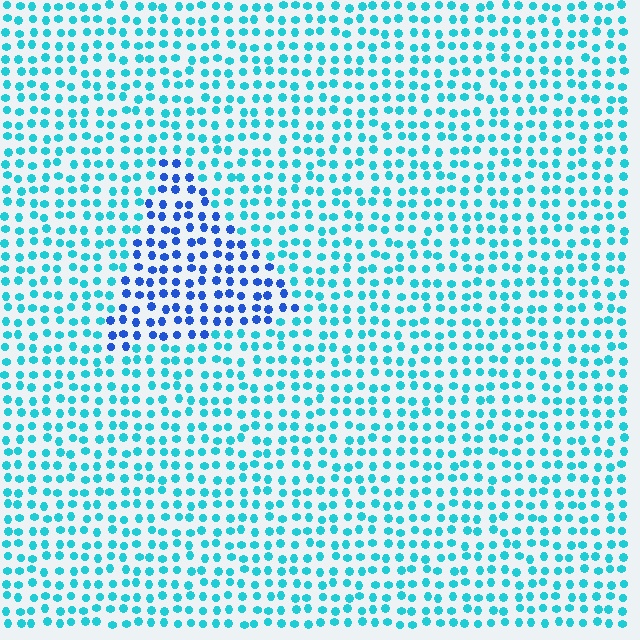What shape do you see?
I see a triangle.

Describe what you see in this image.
The image is filled with small cyan elements in a uniform arrangement. A triangle-shaped region is visible where the elements are tinted to a slightly different hue, forming a subtle color boundary.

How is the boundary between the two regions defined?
The boundary is defined purely by a slight shift in hue (about 41 degrees). Spacing, size, and orientation are identical on both sides.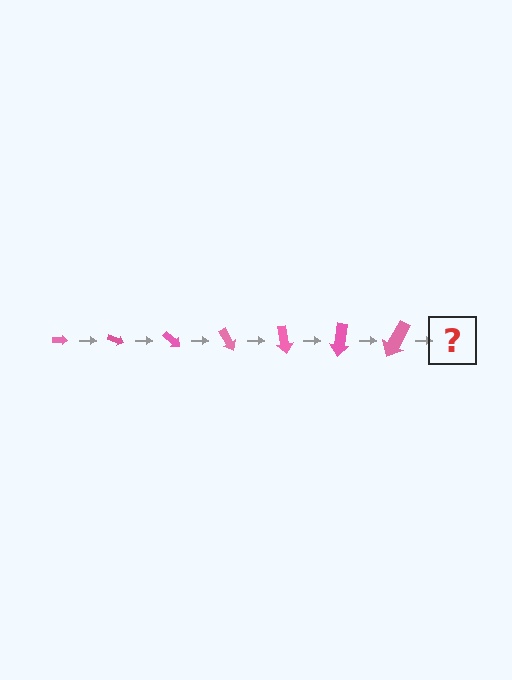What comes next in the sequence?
The next element should be an arrow, larger than the previous one and rotated 140 degrees from the start.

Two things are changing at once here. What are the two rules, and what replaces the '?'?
The two rules are that the arrow grows larger each step and it rotates 20 degrees each step. The '?' should be an arrow, larger than the previous one and rotated 140 degrees from the start.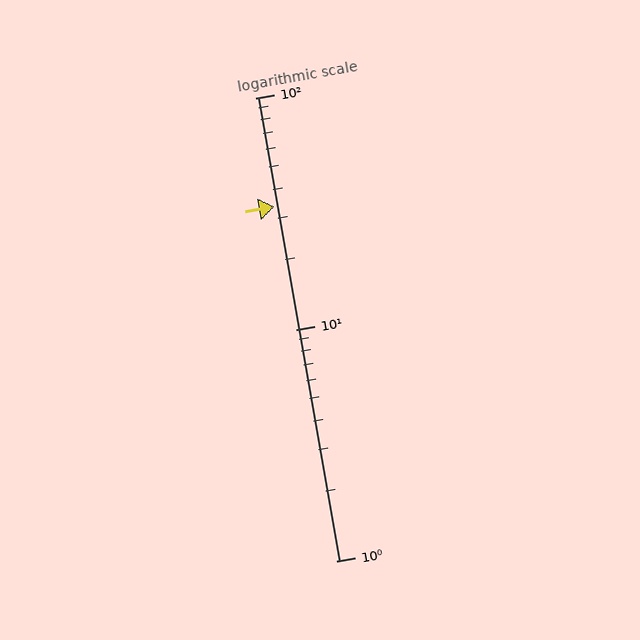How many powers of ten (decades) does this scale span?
The scale spans 2 decades, from 1 to 100.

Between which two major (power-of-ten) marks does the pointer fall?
The pointer is between 10 and 100.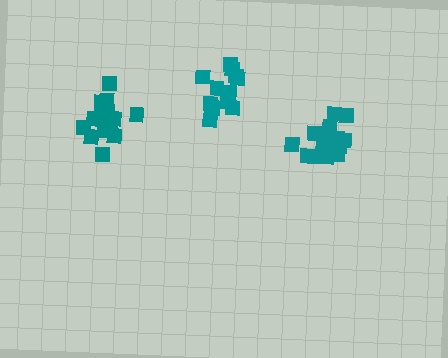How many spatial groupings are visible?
There are 3 spatial groupings.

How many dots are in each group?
Group 1: 14 dots, Group 2: 18 dots, Group 3: 13 dots (45 total).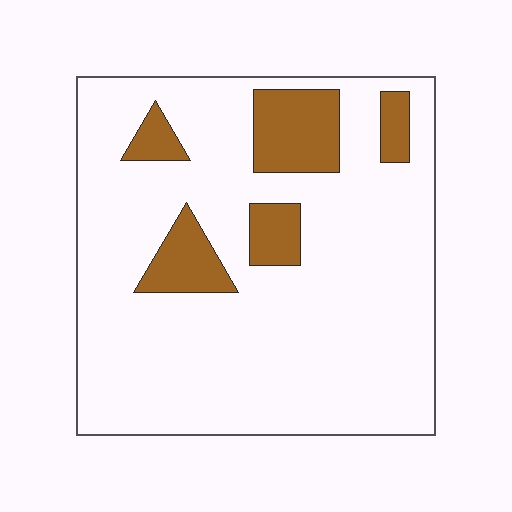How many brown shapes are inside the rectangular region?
5.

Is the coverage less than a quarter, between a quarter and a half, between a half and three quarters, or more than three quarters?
Less than a quarter.